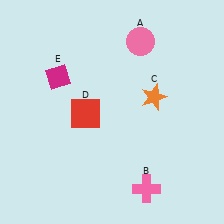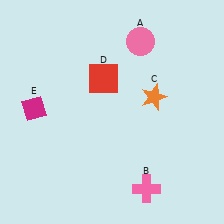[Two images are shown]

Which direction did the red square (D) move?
The red square (D) moved up.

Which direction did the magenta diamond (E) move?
The magenta diamond (E) moved down.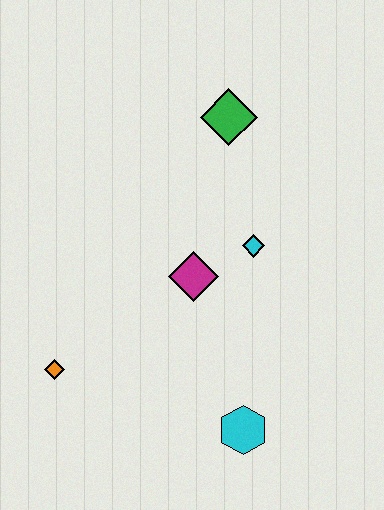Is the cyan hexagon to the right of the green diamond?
Yes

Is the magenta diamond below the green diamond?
Yes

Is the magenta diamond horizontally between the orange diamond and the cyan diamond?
Yes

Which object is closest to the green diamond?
The cyan diamond is closest to the green diamond.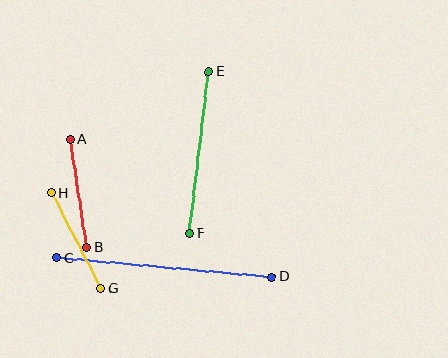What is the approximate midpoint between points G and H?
The midpoint is at approximately (76, 241) pixels.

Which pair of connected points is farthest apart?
Points C and D are farthest apart.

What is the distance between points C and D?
The distance is approximately 216 pixels.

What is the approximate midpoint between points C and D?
The midpoint is at approximately (164, 268) pixels.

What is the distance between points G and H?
The distance is approximately 108 pixels.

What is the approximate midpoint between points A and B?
The midpoint is at approximately (78, 193) pixels.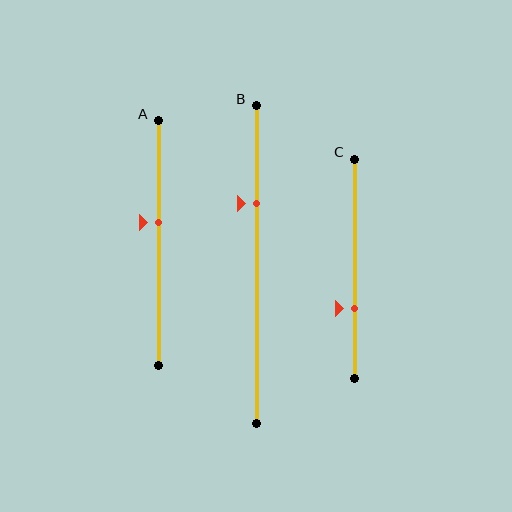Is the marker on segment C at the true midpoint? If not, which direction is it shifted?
No, the marker on segment C is shifted downward by about 18% of the segment length.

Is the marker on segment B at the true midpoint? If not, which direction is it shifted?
No, the marker on segment B is shifted upward by about 19% of the segment length.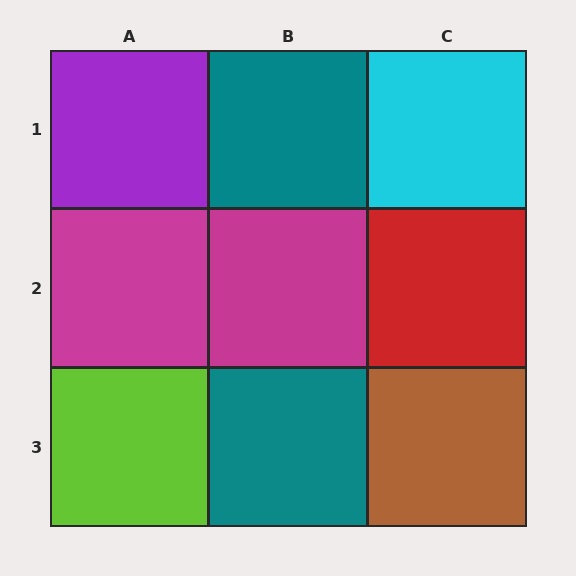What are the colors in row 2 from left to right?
Magenta, magenta, red.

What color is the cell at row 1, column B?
Teal.